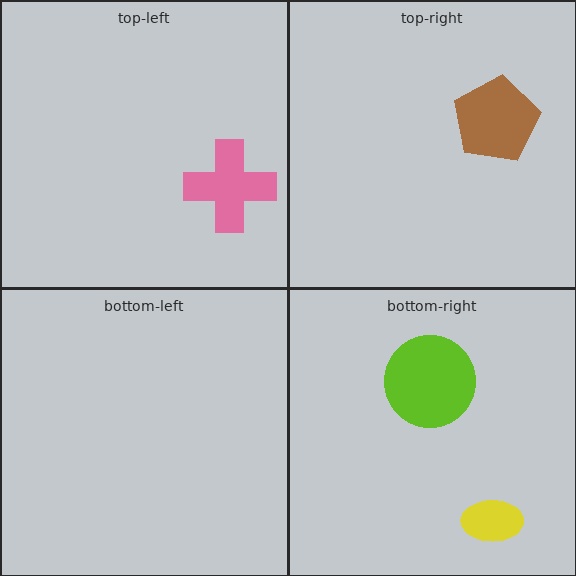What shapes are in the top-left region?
The pink cross.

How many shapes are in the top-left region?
1.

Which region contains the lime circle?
The bottom-right region.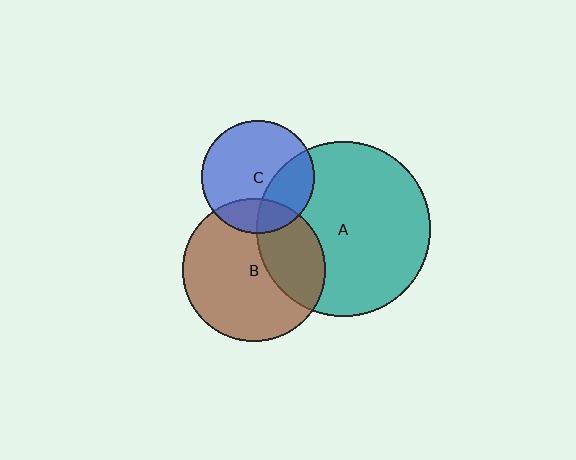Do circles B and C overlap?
Yes.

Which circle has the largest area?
Circle A (teal).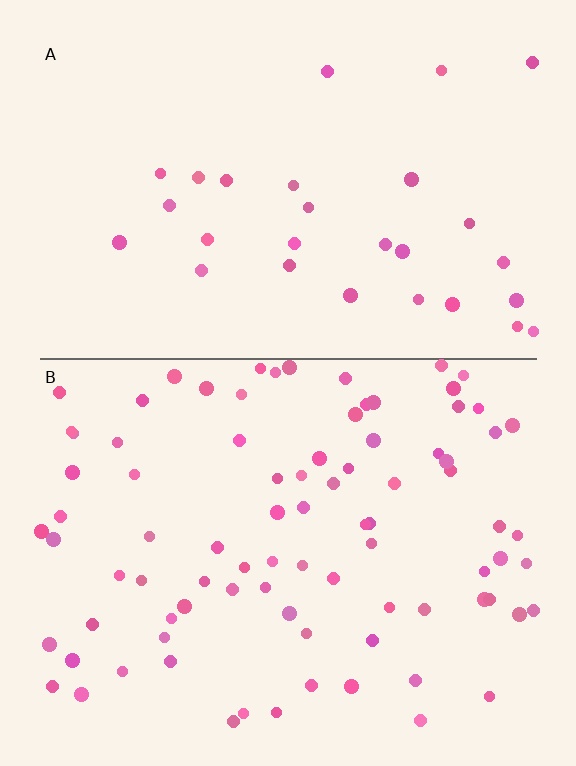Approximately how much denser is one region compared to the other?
Approximately 3.0× — region B over region A.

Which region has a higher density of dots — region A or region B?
B (the bottom).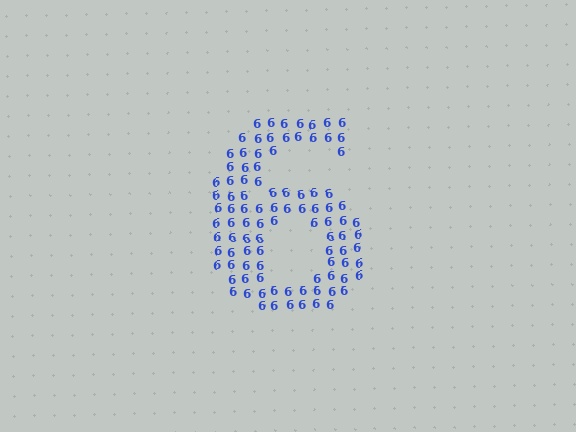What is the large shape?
The large shape is the digit 6.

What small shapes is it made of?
It is made of small digit 6's.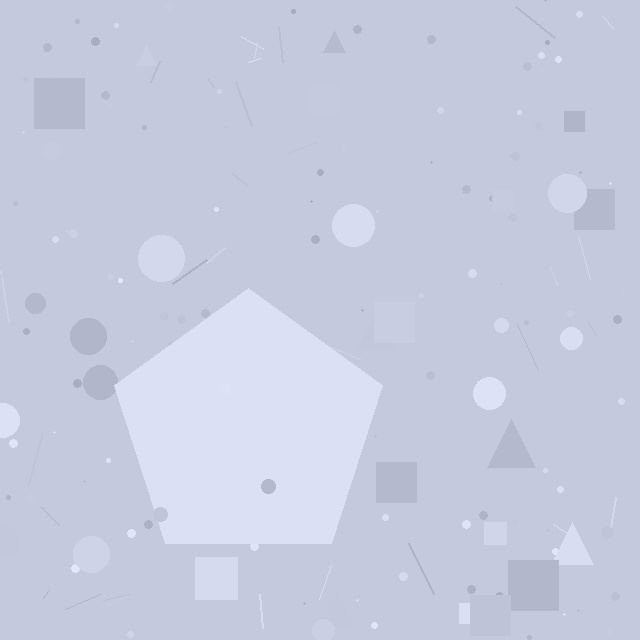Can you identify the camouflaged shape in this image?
The camouflaged shape is a pentagon.